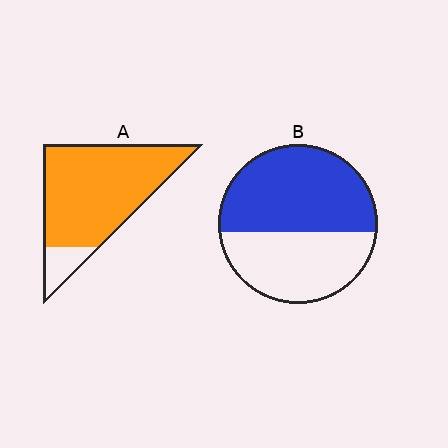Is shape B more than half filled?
Yes.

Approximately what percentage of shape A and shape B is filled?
A is approximately 85% and B is approximately 55%.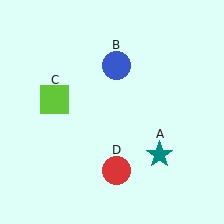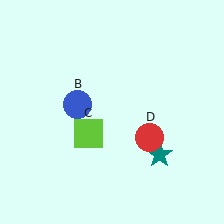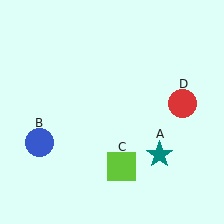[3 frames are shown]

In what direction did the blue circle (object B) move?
The blue circle (object B) moved down and to the left.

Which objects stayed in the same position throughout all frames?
Teal star (object A) remained stationary.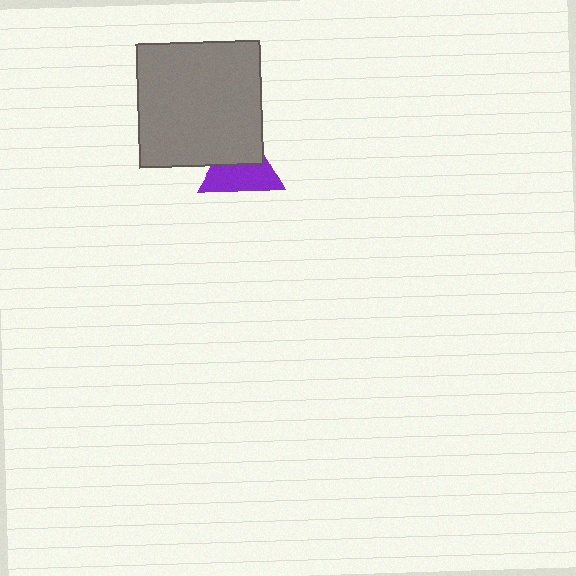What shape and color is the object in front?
The object in front is a gray square.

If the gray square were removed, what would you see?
You would see the complete purple triangle.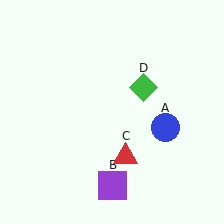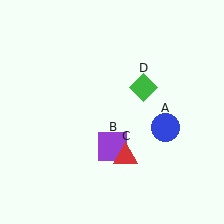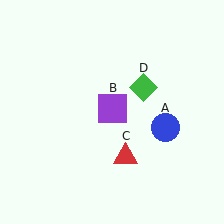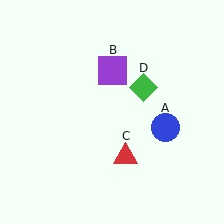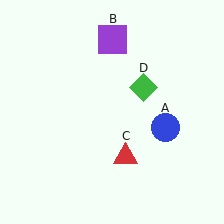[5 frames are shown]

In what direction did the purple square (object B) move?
The purple square (object B) moved up.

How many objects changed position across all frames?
1 object changed position: purple square (object B).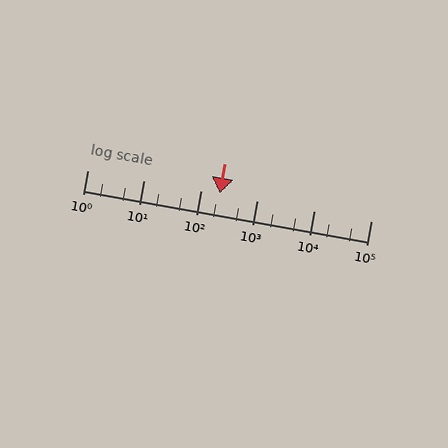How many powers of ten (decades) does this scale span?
The scale spans 5 decades, from 1 to 100000.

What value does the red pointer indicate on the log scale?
The pointer indicates approximately 220.